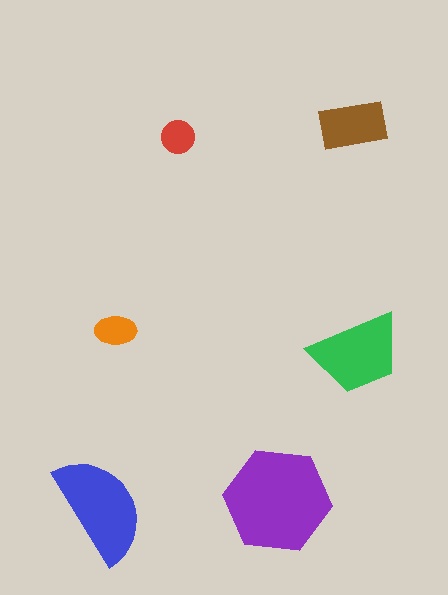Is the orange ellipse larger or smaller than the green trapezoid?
Smaller.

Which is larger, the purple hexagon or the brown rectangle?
The purple hexagon.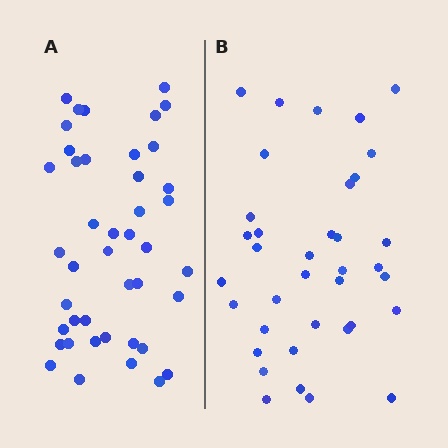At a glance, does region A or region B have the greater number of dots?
Region A (the left region) has more dots.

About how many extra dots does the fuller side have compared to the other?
Region A has about 6 more dots than region B.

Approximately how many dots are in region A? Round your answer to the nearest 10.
About 40 dots. (The exact count is 43, which rounds to 40.)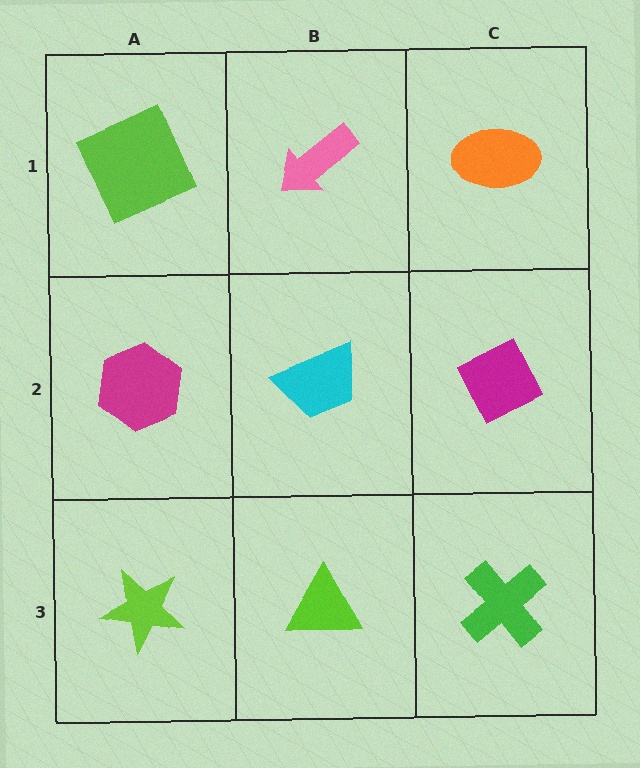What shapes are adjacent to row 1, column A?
A magenta hexagon (row 2, column A), a pink arrow (row 1, column B).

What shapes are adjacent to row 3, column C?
A magenta diamond (row 2, column C), a lime triangle (row 3, column B).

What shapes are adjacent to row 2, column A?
A lime square (row 1, column A), a lime star (row 3, column A), a cyan trapezoid (row 2, column B).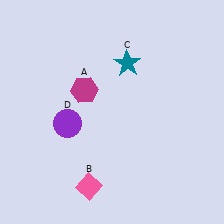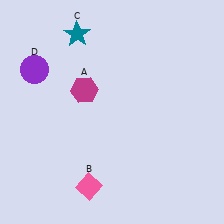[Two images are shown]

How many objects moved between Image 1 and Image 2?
2 objects moved between the two images.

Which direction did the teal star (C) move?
The teal star (C) moved left.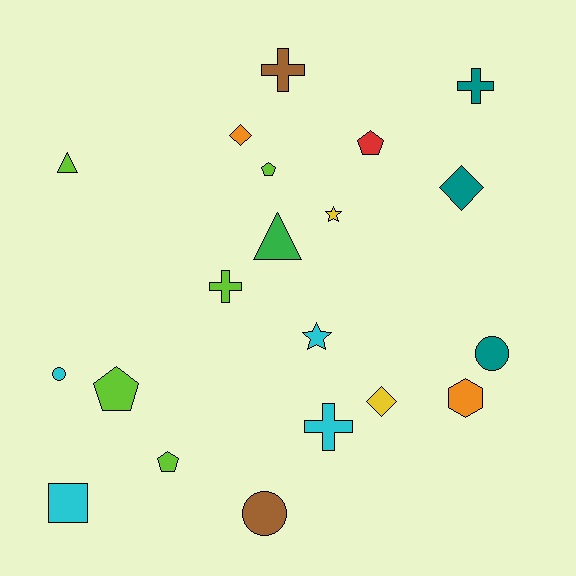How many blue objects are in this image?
There are no blue objects.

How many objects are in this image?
There are 20 objects.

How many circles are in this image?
There are 3 circles.